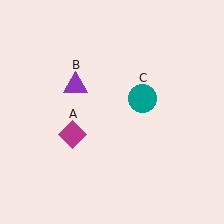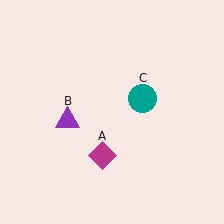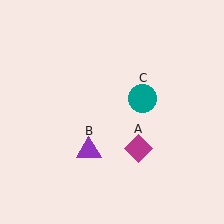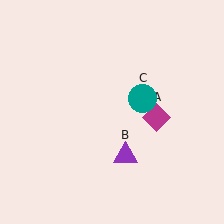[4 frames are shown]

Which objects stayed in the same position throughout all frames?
Teal circle (object C) remained stationary.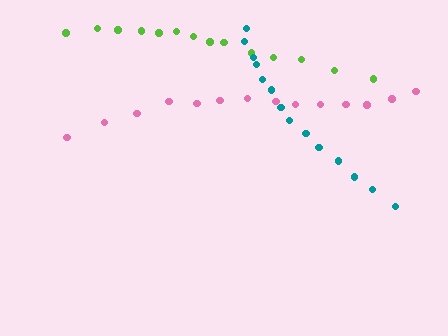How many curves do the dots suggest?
There are 3 distinct paths.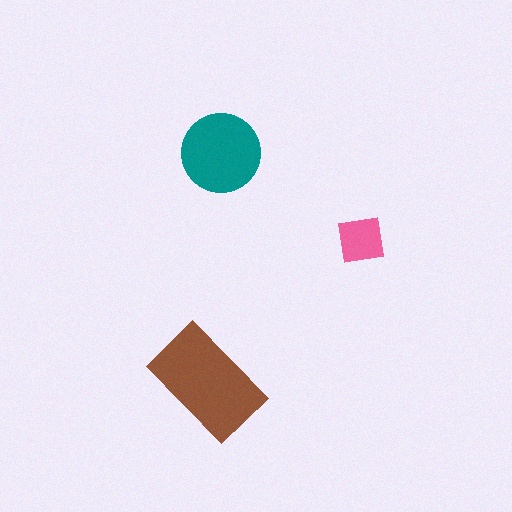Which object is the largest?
The brown rectangle.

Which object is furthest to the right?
The pink square is rightmost.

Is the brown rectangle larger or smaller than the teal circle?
Larger.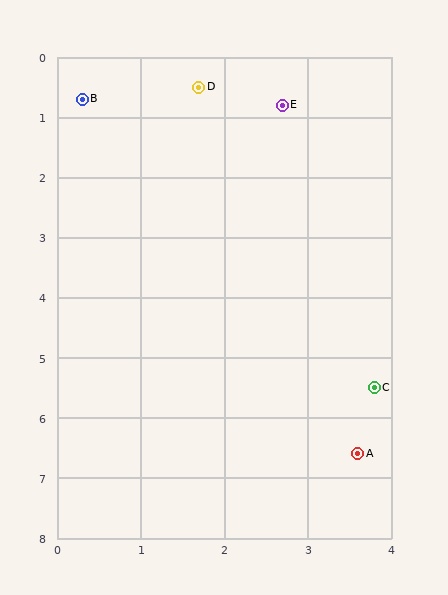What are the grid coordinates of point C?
Point C is at approximately (3.8, 5.5).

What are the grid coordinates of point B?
Point B is at approximately (0.3, 0.7).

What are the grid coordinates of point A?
Point A is at approximately (3.6, 6.6).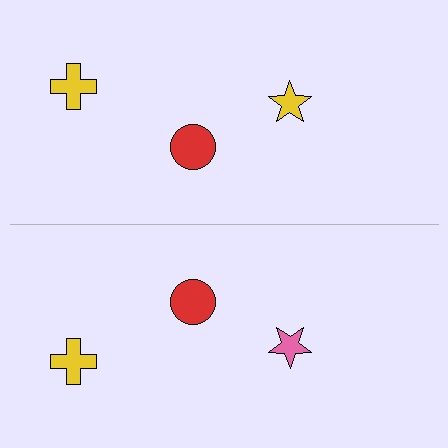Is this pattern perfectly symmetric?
No, the pattern is not perfectly symmetric. The pink star on the bottom side breaks the symmetry — its mirror counterpart is yellow.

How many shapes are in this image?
There are 6 shapes in this image.